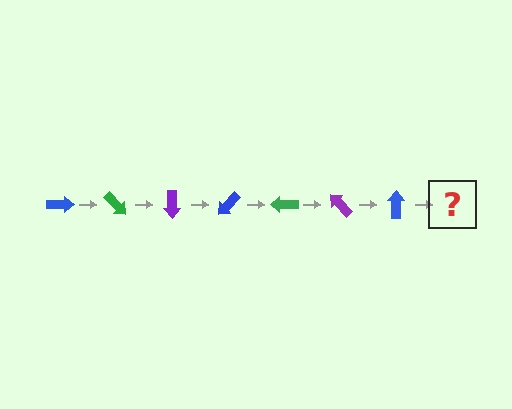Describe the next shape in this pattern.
It should be a green arrow, rotated 315 degrees from the start.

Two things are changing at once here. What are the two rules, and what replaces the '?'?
The two rules are that it rotates 45 degrees each step and the color cycles through blue, green, and purple. The '?' should be a green arrow, rotated 315 degrees from the start.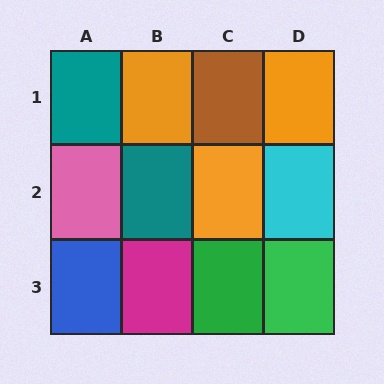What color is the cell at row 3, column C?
Green.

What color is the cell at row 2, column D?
Cyan.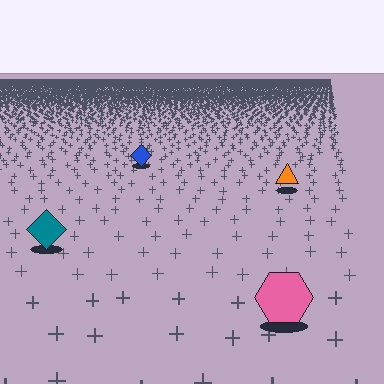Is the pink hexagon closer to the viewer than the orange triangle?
Yes. The pink hexagon is closer — you can tell from the texture gradient: the ground texture is coarser near it.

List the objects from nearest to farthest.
From nearest to farthest: the pink hexagon, the teal diamond, the orange triangle, the blue diamond.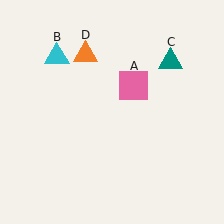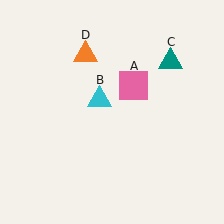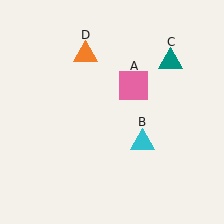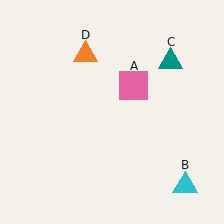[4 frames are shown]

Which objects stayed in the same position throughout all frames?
Pink square (object A) and teal triangle (object C) and orange triangle (object D) remained stationary.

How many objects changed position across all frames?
1 object changed position: cyan triangle (object B).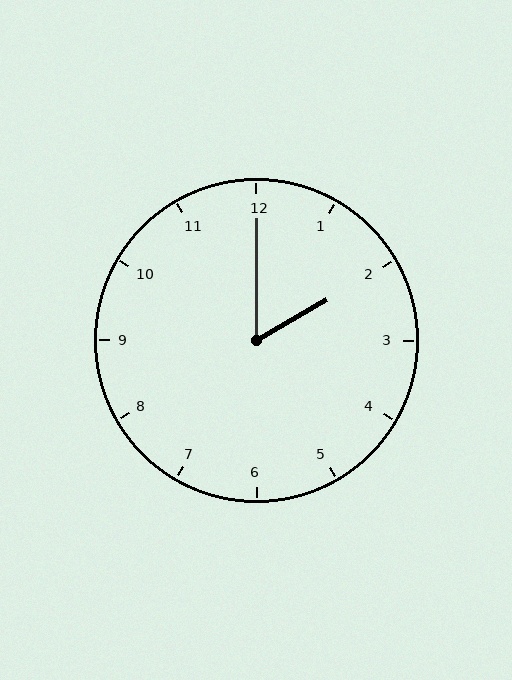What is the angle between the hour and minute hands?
Approximately 60 degrees.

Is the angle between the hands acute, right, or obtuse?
It is acute.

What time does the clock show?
2:00.